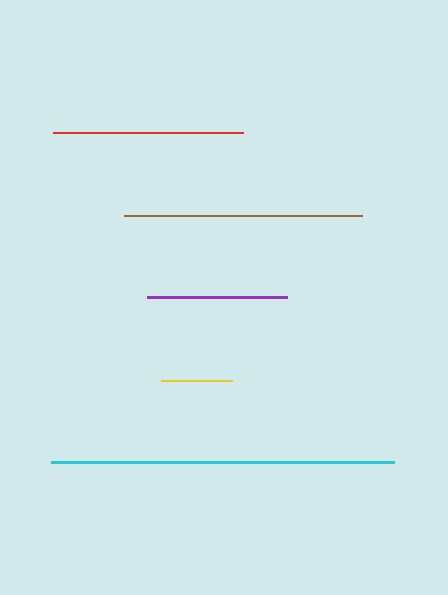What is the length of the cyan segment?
The cyan segment is approximately 343 pixels long.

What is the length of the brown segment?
The brown segment is approximately 238 pixels long.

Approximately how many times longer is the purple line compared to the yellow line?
The purple line is approximately 2.0 times the length of the yellow line.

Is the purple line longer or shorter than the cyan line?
The cyan line is longer than the purple line.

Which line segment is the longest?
The cyan line is the longest at approximately 343 pixels.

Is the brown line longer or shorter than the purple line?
The brown line is longer than the purple line.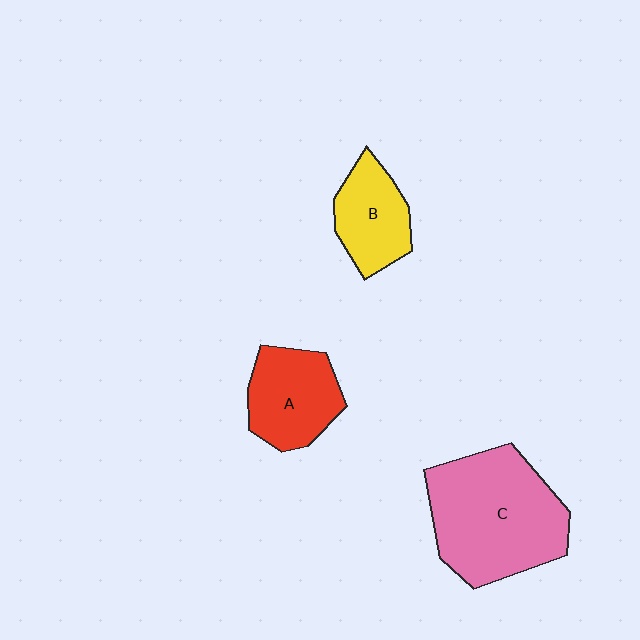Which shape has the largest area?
Shape C (pink).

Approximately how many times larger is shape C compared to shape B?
Approximately 2.1 times.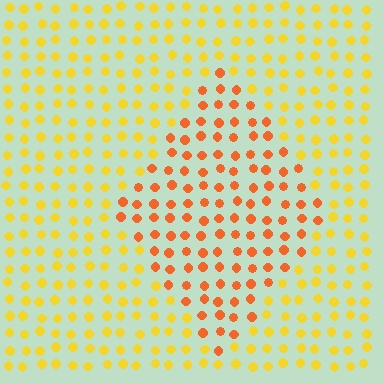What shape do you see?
I see a diamond.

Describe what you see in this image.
The image is filled with small yellow elements in a uniform arrangement. A diamond-shaped region is visible where the elements are tinted to a slightly different hue, forming a subtle color boundary.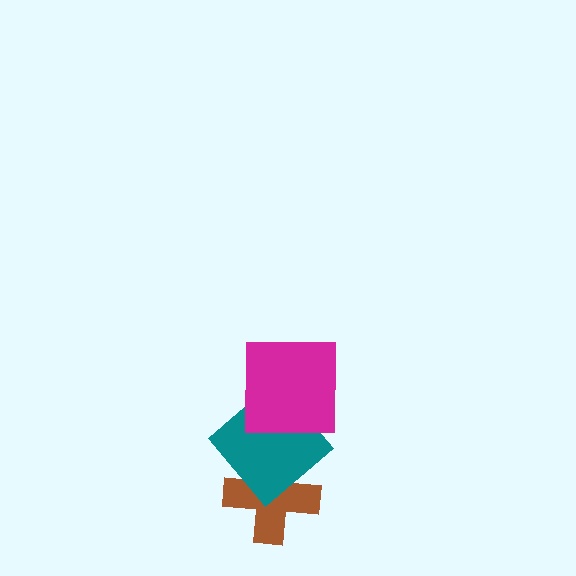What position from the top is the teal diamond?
The teal diamond is 2nd from the top.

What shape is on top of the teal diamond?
The magenta square is on top of the teal diamond.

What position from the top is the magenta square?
The magenta square is 1st from the top.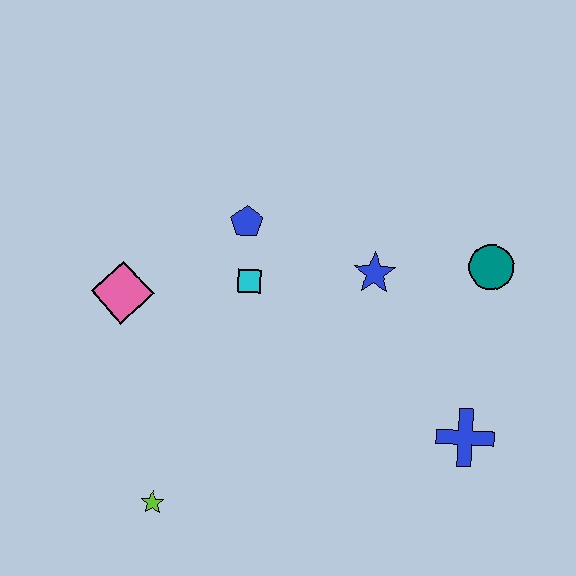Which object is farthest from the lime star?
The teal circle is farthest from the lime star.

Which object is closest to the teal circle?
The blue star is closest to the teal circle.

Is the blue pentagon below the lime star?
No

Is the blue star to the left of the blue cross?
Yes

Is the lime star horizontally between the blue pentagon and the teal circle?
No